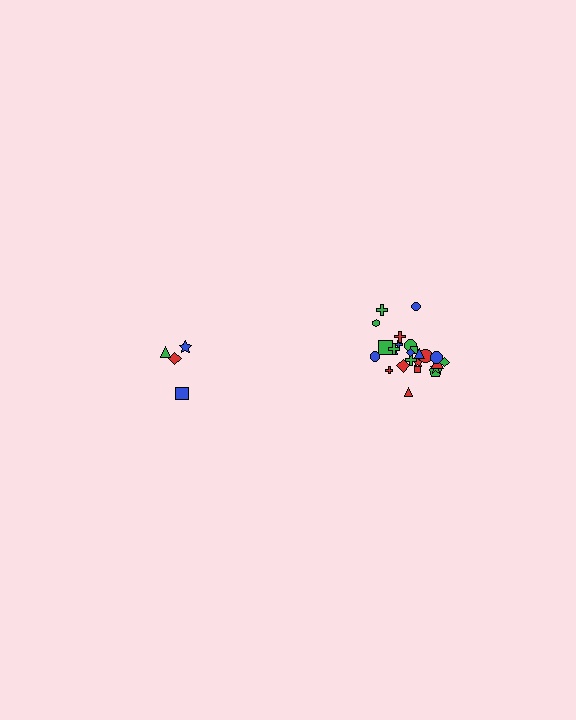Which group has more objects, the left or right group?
The right group.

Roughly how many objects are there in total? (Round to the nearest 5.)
Roughly 30 objects in total.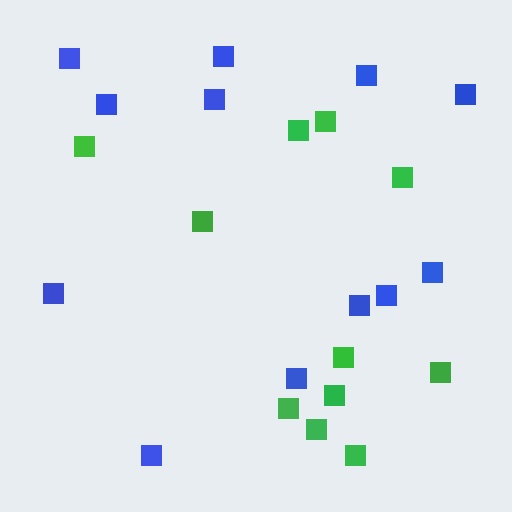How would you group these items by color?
There are 2 groups: one group of green squares (11) and one group of blue squares (12).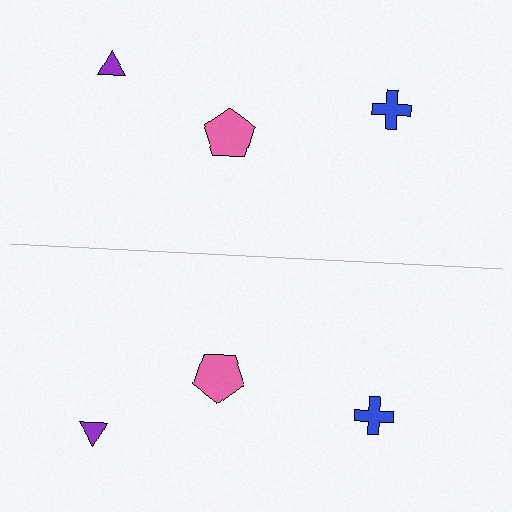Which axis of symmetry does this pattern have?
The pattern has a horizontal axis of symmetry running through the center of the image.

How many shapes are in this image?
There are 6 shapes in this image.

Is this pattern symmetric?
Yes, this pattern has bilateral (reflection) symmetry.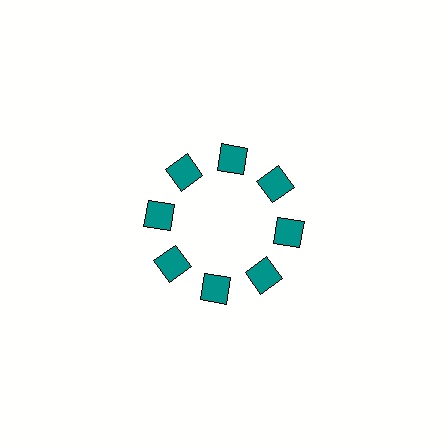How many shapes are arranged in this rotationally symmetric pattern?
There are 8 shapes, arranged in 8 groups of 1.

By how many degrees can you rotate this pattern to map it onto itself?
The pattern maps onto itself every 45 degrees of rotation.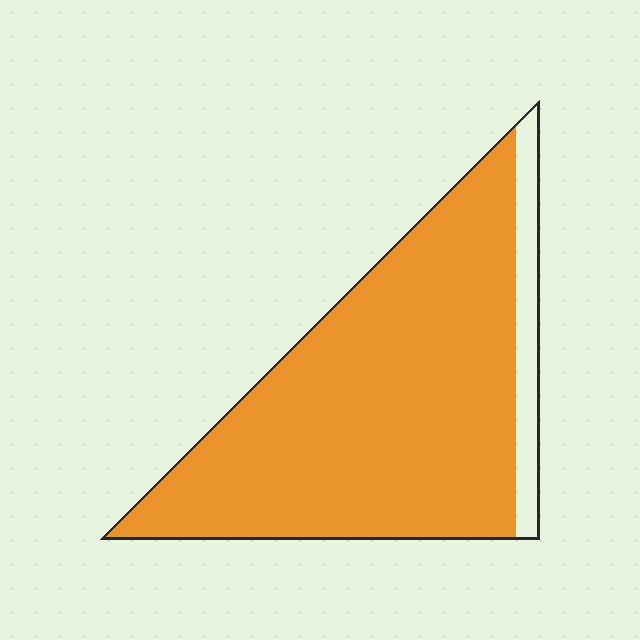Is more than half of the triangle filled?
Yes.